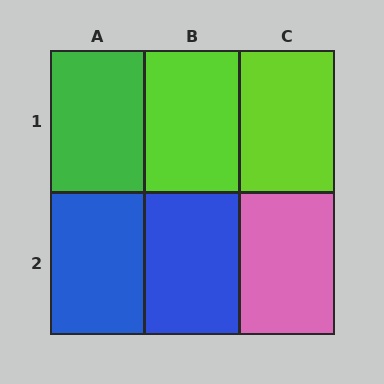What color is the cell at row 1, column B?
Lime.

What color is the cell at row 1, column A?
Green.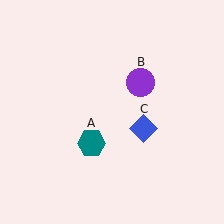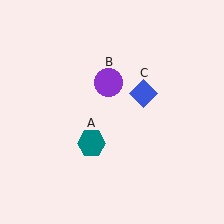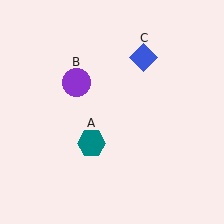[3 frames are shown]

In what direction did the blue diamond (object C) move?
The blue diamond (object C) moved up.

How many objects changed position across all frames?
2 objects changed position: purple circle (object B), blue diamond (object C).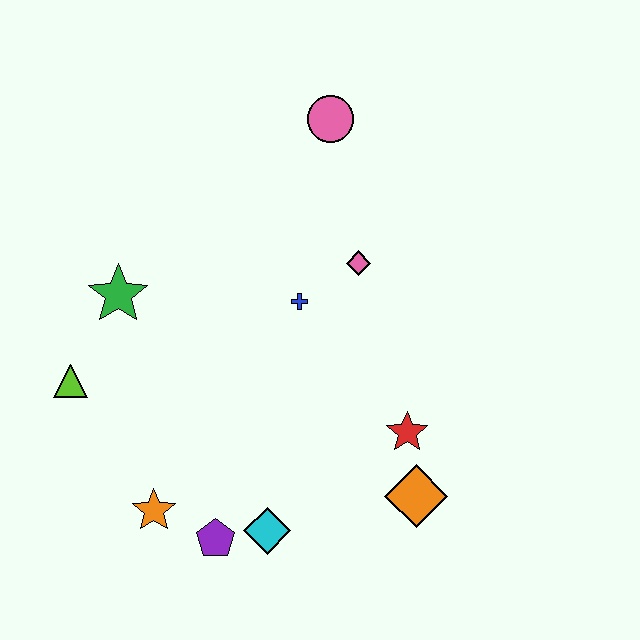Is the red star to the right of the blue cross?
Yes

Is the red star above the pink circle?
No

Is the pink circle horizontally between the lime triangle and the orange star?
No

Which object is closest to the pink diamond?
The blue cross is closest to the pink diamond.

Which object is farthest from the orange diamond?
The pink circle is farthest from the orange diamond.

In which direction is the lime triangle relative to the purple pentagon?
The lime triangle is above the purple pentagon.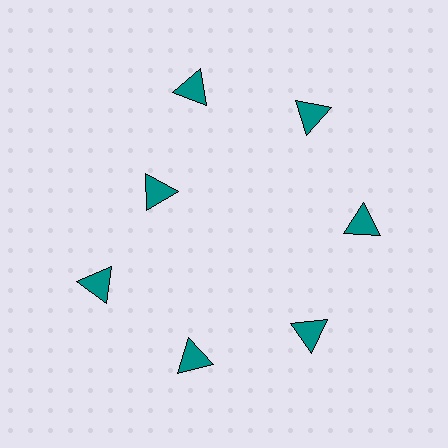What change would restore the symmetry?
The symmetry would be restored by moving it outward, back onto the ring so that all 7 triangles sit at equal angles and equal distance from the center.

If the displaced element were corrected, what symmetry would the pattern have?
It would have 7-fold rotational symmetry — the pattern would map onto itself every 51 degrees.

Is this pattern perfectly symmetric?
No. The 7 teal triangles are arranged in a ring, but one element near the 10 o'clock position is pulled inward toward the center, breaking the 7-fold rotational symmetry.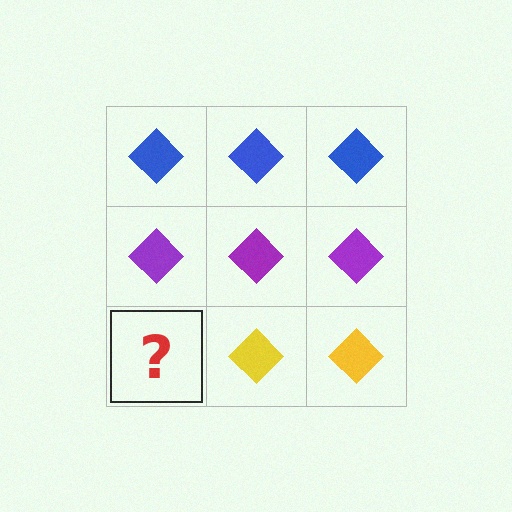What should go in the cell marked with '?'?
The missing cell should contain a yellow diamond.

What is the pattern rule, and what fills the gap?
The rule is that each row has a consistent color. The gap should be filled with a yellow diamond.